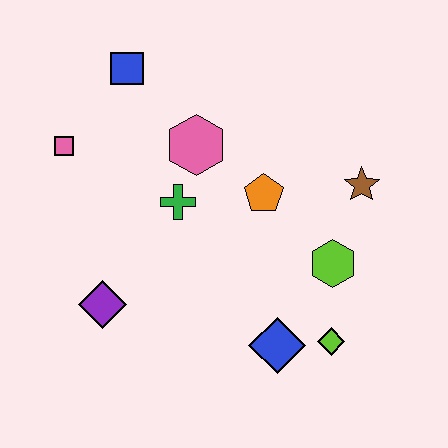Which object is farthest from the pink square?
The lime diamond is farthest from the pink square.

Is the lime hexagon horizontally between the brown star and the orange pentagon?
Yes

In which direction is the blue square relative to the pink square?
The blue square is above the pink square.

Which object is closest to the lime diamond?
The blue diamond is closest to the lime diamond.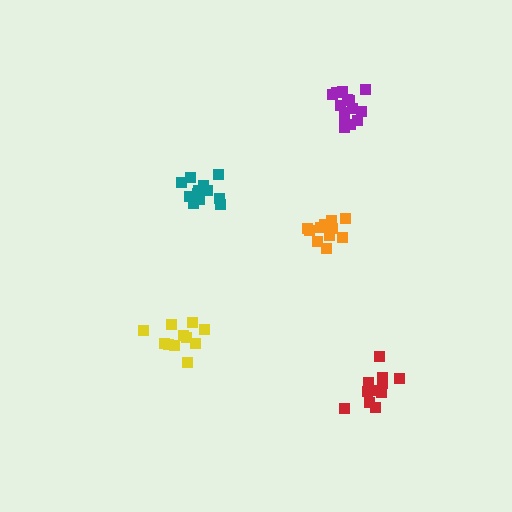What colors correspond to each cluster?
The clusters are colored: purple, teal, orange, red, yellow.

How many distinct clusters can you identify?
There are 5 distinct clusters.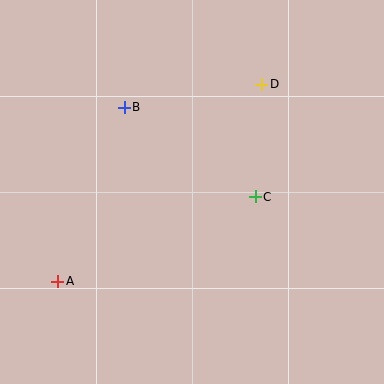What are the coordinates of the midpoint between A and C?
The midpoint between A and C is at (157, 239).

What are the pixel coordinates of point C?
Point C is at (255, 197).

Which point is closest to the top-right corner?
Point D is closest to the top-right corner.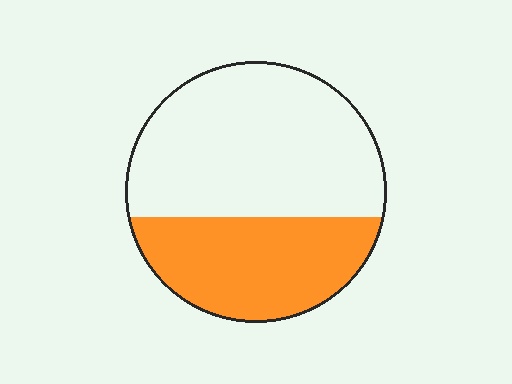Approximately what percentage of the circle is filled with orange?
Approximately 40%.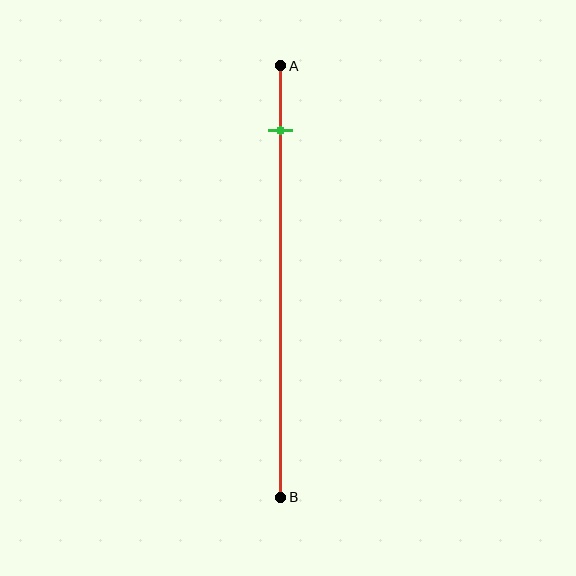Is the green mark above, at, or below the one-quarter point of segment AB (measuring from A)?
The green mark is above the one-quarter point of segment AB.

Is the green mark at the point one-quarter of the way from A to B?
No, the mark is at about 15% from A, not at the 25% one-quarter point.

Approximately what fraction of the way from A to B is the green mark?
The green mark is approximately 15% of the way from A to B.